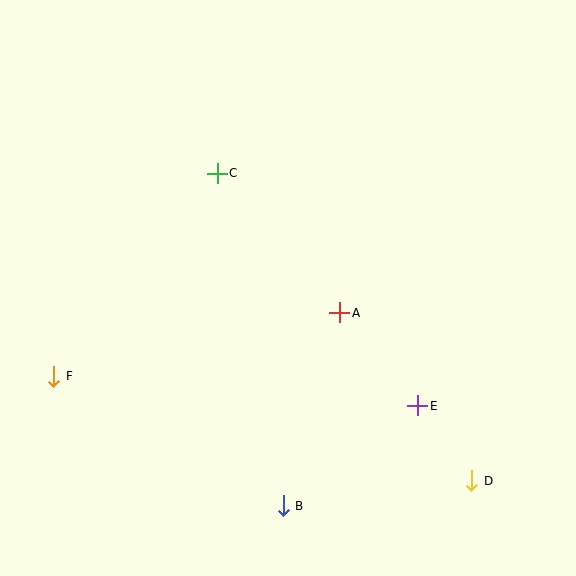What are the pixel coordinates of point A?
Point A is at (340, 313).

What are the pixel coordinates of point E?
Point E is at (418, 406).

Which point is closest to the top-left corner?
Point C is closest to the top-left corner.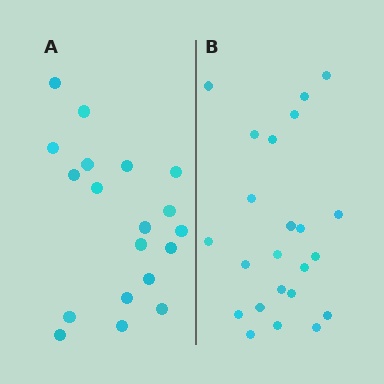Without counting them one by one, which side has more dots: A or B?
Region B (the right region) has more dots.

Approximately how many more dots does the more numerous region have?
Region B has about 4 more dots than region A.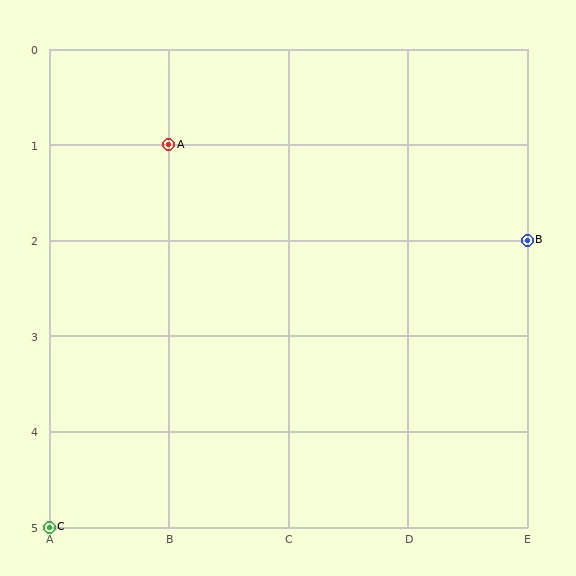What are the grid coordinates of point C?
Point C is at grid coordinates (A, 5).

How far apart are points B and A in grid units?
Points B and A are 3 columns and 1 row apart (about 3.2 grid units diagonally).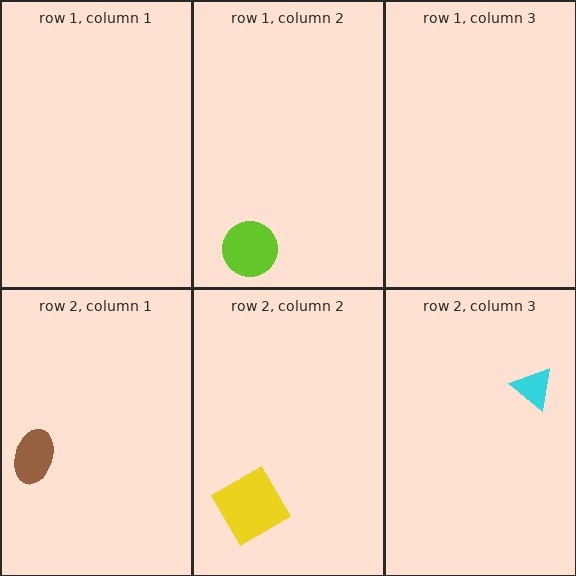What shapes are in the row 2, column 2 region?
The yellow square.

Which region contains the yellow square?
The row 2, column 2 region.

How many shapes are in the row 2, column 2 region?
1.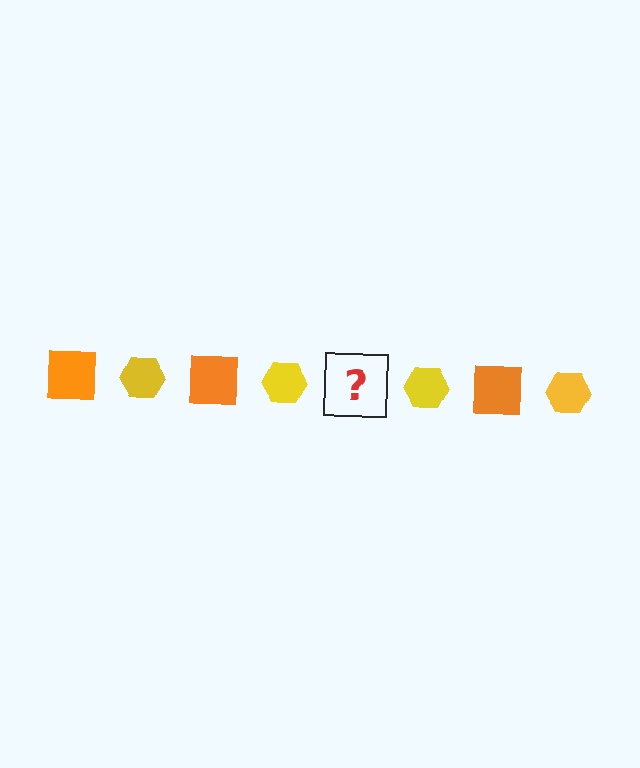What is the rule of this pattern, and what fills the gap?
The rule is that the pattern alternates between orange square and yellow hexagon. The gap should be filled with an orange square.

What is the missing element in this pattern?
The missing element is an orange square.